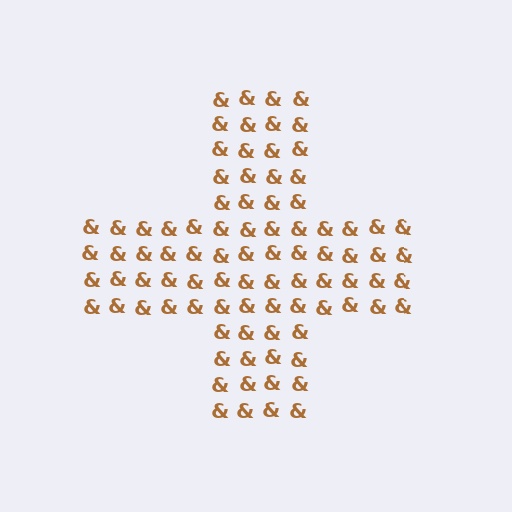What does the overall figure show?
The overall figure shows a cross.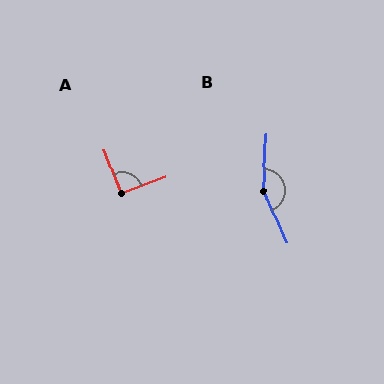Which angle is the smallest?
A, at approximately 90 degrees.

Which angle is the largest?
B, at approximately 153 degrees.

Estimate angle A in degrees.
Approximately 90 degrees.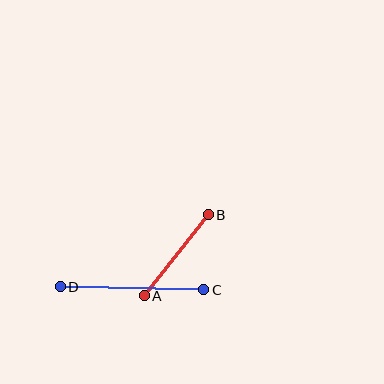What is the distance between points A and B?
The distance is approximately 103 pixels.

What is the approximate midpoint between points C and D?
The midpoint is at approximately (132, 288) pixels.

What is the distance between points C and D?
The distance is approximately 143 pixels.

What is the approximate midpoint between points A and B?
The midpoint is at approximately (176, 255) pixels.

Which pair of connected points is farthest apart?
Points C and D are farthest apart.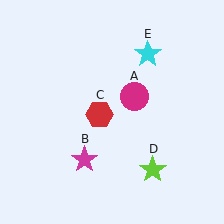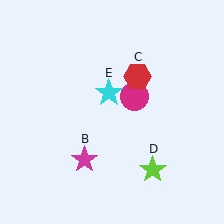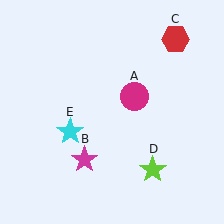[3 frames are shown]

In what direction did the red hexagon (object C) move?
The red hexagon (object C) moved up and to the right.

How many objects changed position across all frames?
2 objects changed position: red hexagon (object C), cyan star (object E).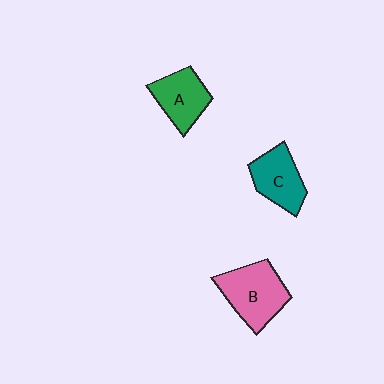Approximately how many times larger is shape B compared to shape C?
Approximately 1.3 times.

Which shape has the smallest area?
Shape A (green).